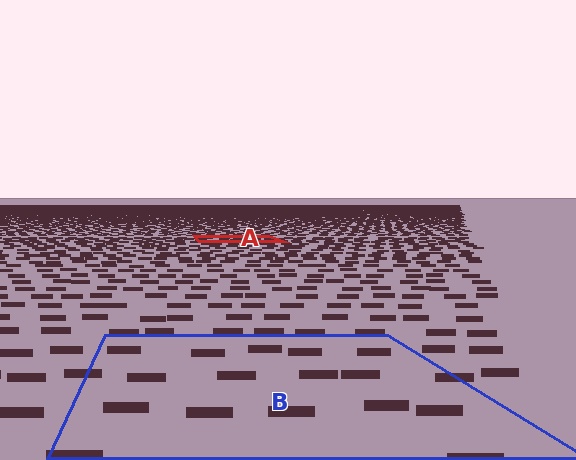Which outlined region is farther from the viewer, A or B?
Region A is farther from the viewer — the texture elements inside it appear smaller and more densely packed.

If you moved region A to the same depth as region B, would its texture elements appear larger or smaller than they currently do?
They would appear larger. At a closer depth, the same texture elements are projected at a bigger on-screen size.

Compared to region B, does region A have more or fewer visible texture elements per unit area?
Region A has more texture elements per unit area — they are packed more densely because it is farther away.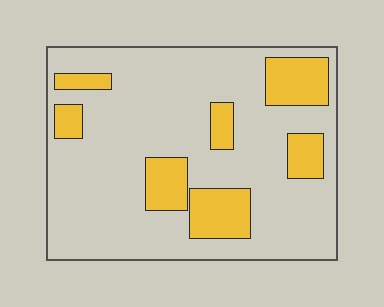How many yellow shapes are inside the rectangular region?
7.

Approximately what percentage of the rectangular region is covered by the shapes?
Approximately 20%.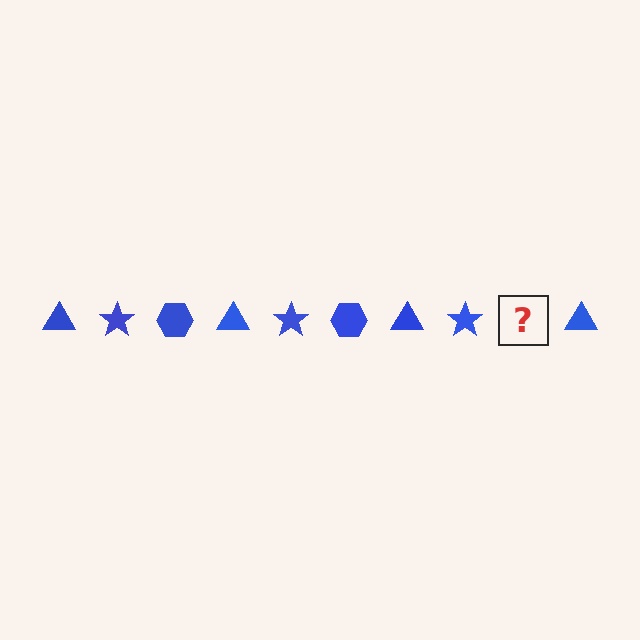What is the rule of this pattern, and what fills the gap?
The rule is that the pattern cycles through triangle, star, hexagon shapes in blue. The gap should be filled with a blue hexagon.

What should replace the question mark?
The question mark should be replaced with a blue hexagon.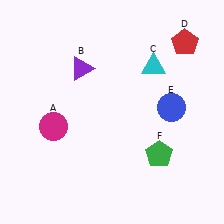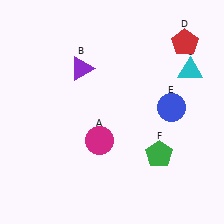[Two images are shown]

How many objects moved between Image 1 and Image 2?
2 objects moved between the two images.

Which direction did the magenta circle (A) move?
The magenta circle (A) moved right.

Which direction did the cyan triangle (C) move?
The cyan triangle (C) moved right.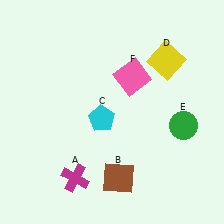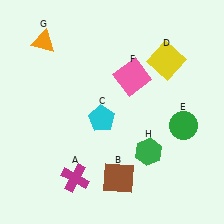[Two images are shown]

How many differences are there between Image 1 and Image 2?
There are 2 differences between the two images.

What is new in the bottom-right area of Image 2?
A green hexagon (H) was added in the bottom-right area of Image 2.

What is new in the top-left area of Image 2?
An orange triangle (G) was added in the top-left area of Image 2.